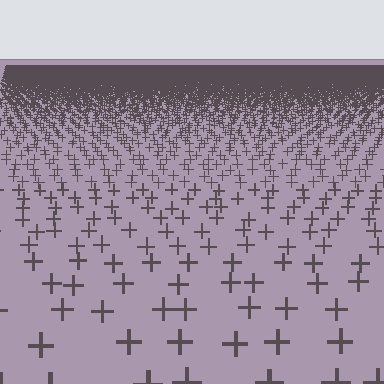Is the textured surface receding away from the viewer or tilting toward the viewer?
The surface is receding away from the viewer. Texture elements get smaller and denser toward the top.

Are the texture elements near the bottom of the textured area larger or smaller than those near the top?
Larger. Near the bottom, elements are closer to the viewer and appear at a bigger on-screen size.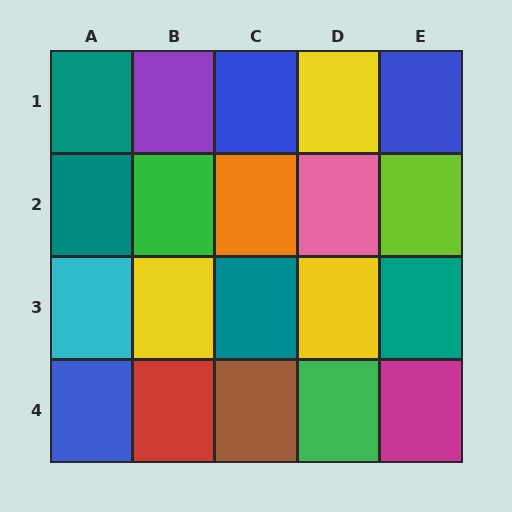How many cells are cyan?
1 cell is cyan.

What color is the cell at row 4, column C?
Brown.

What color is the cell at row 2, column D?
Pink.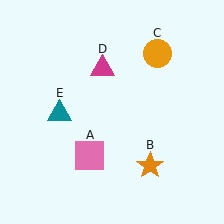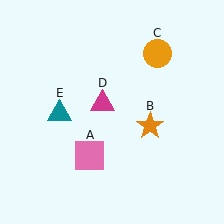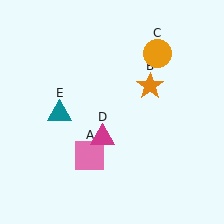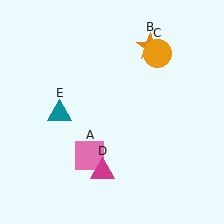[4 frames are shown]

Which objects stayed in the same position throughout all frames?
Pink square (object A) and orange circle (object C) and teal triangle (object E) remained stationary.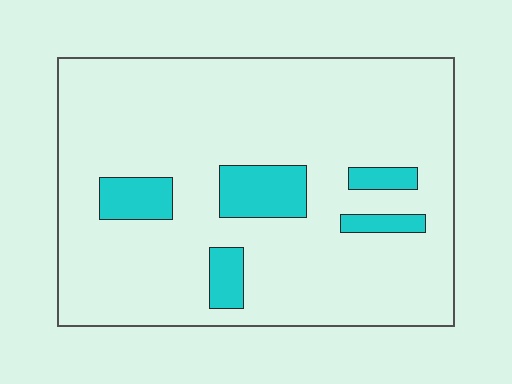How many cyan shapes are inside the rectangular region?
5.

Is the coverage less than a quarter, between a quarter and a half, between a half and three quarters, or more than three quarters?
Less than a quarter.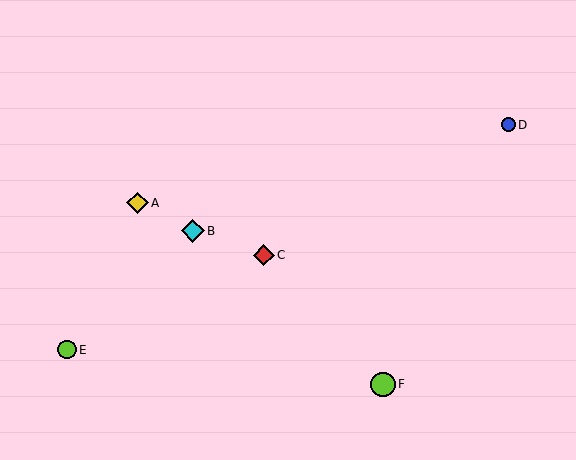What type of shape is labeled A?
Shape A is a yellow diamond.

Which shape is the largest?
The lime circle (labeled F) is the largest.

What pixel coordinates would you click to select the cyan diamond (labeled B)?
Click at (193, 231) to select the cyan diamond B.